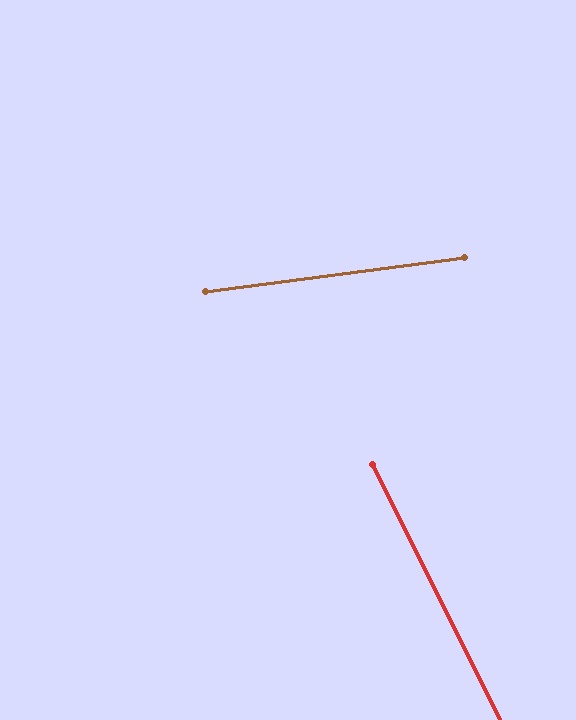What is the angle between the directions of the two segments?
Approximately 71 degrees.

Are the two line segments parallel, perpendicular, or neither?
Neither parallel nor perpendicular — they differ by about 71°.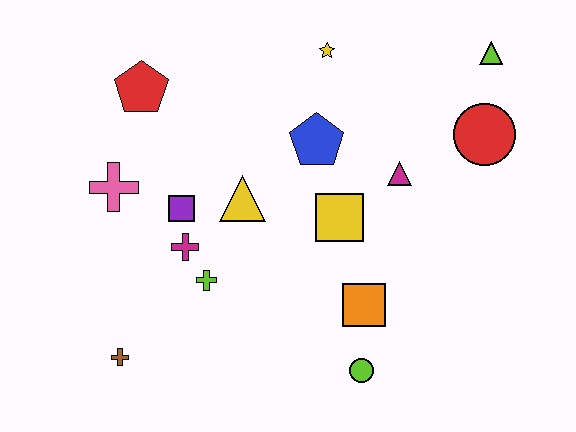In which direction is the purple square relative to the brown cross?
The purple square is above the brown cross.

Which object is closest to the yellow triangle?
The purple square is closest to the yellow triangle.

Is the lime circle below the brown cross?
Yes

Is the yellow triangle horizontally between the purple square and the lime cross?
No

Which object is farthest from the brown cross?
The lime triangle is farthest from the brown cross.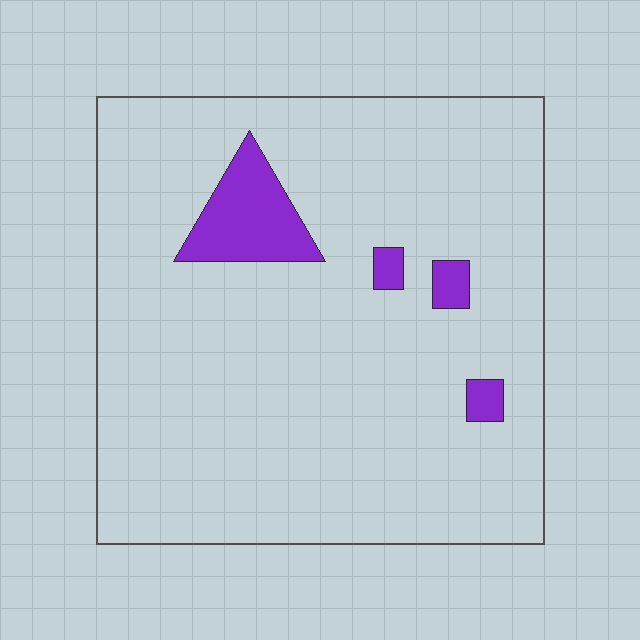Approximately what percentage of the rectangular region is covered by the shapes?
Approximately 5%.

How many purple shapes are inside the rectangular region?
4.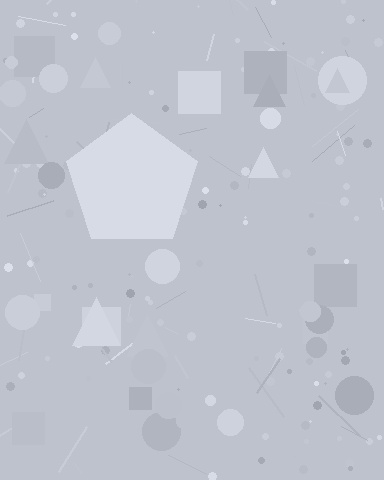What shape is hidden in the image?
A pentagon is hidden in the image.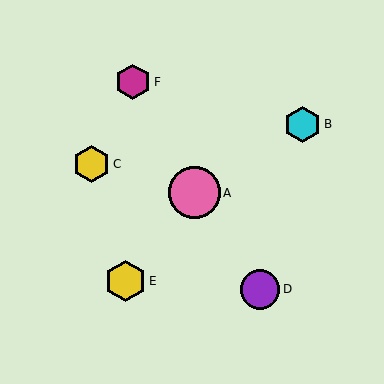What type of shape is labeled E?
Shape E is a yellow hexagon.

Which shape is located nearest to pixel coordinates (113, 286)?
The yellow hexagon (labeled E) at (126, 281) is nearest to that location.